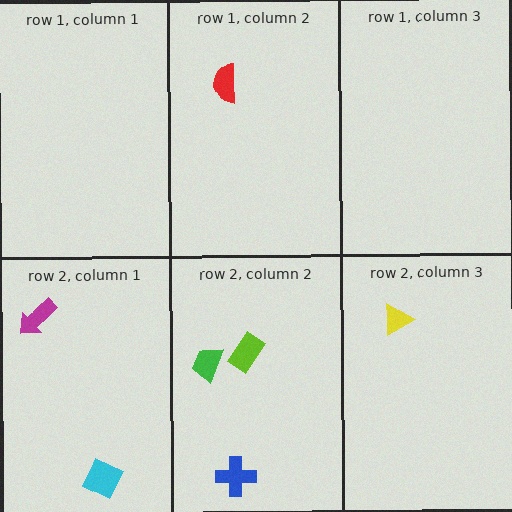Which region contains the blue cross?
The row 2, column 2 region.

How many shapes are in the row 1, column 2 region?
1.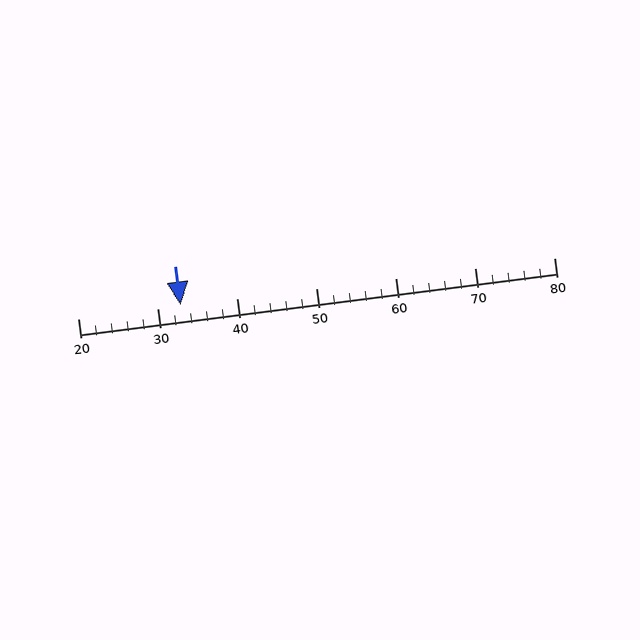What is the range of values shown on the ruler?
The ruler shows values from 20 to 80.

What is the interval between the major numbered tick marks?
The major tick marks are spaced 10 units apart.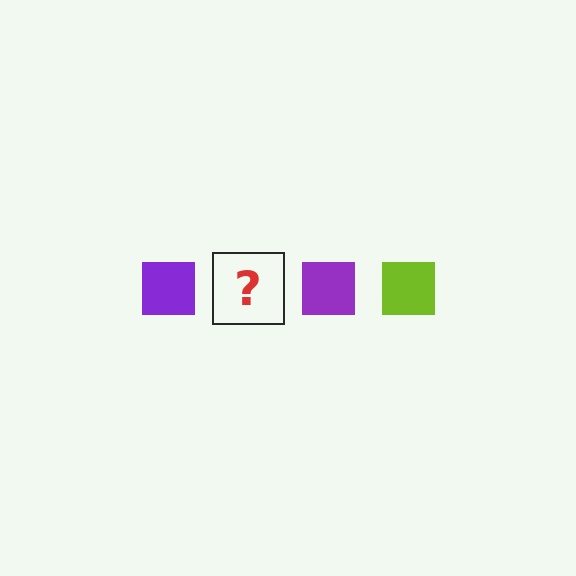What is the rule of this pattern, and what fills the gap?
The rule is that the pattern cycles through purple, lime squares. The gap should be filled with a lime square.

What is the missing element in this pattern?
The missing element is a lime square.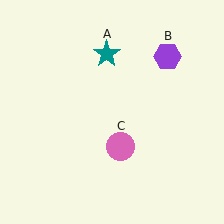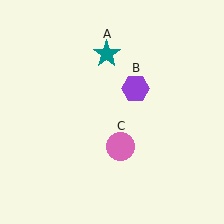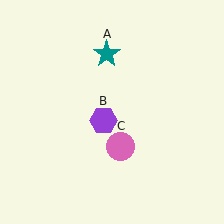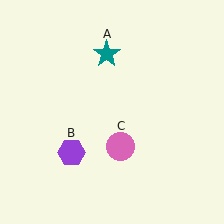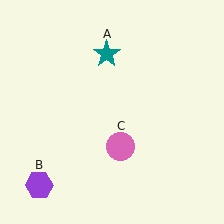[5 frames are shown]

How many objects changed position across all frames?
1 object changed position: purple hexagon (object B).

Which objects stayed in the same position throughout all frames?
Teal star (object A) and pink circle (object C) remained stationary.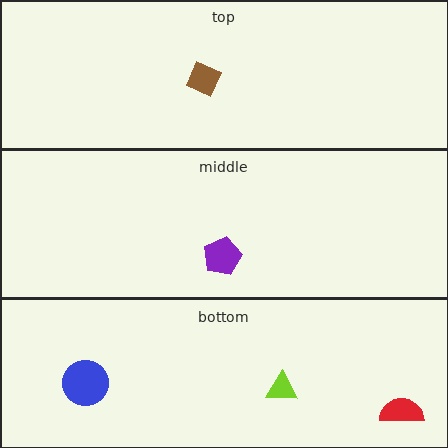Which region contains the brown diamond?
The top region.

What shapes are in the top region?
The brown diamond.